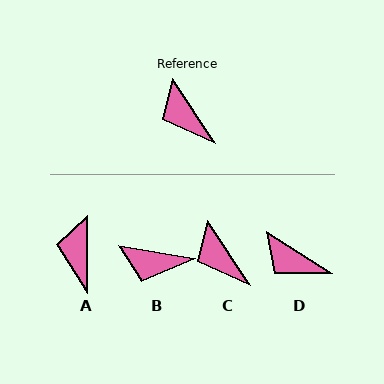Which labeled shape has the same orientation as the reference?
C.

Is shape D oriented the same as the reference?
No, it is off by about 25 degrees.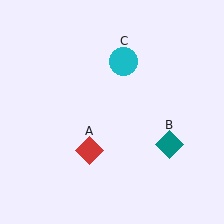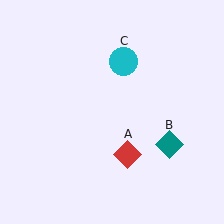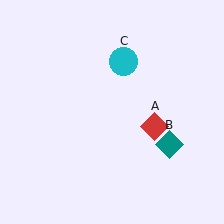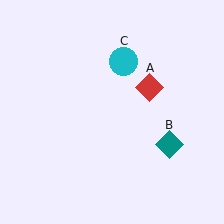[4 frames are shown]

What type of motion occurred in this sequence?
The red diamond (object A) rotated counterclockwise around the center of the scene.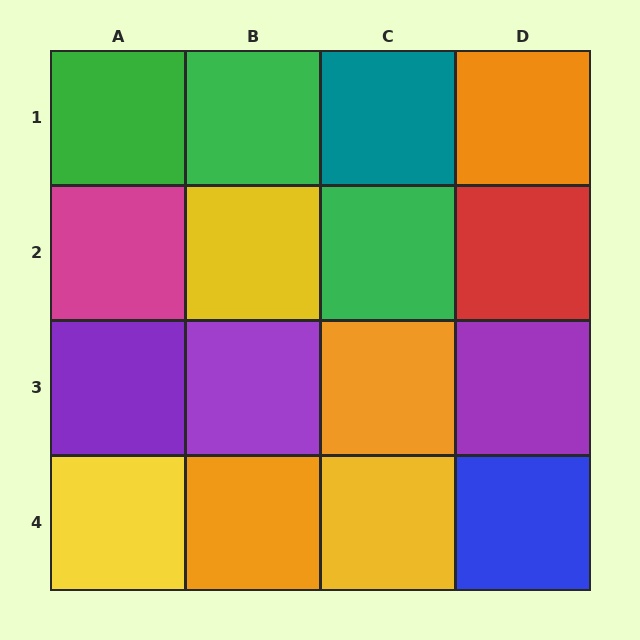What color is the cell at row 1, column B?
Green.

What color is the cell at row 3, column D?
Purple.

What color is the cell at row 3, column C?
Orange.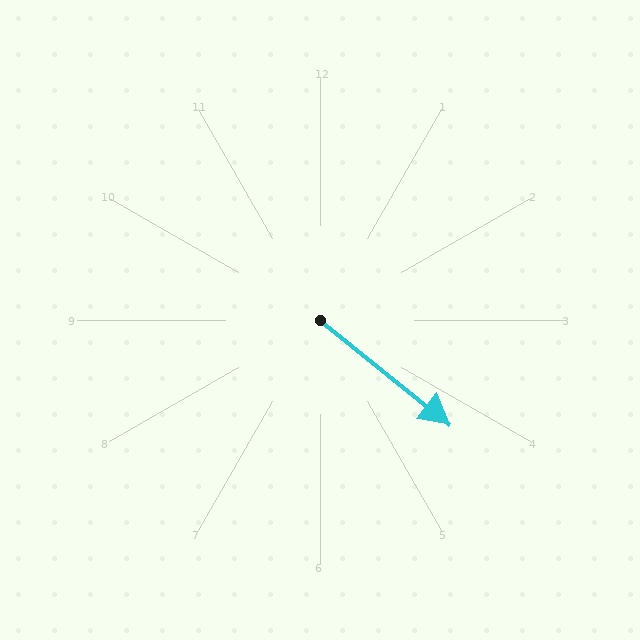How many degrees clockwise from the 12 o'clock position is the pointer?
Approximately 129 degrees.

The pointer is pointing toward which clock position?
Roughly 4 o'clock.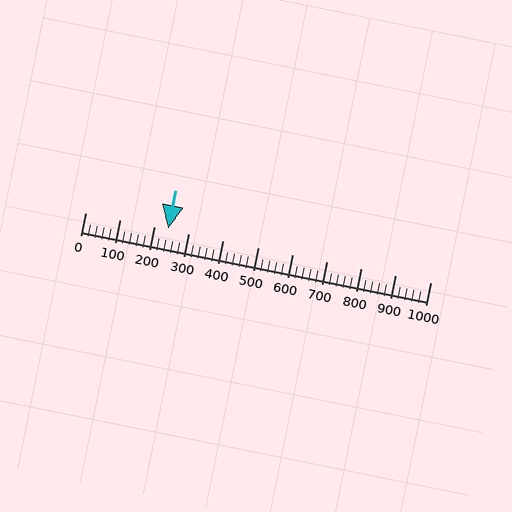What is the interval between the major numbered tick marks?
The major tick marks are spaced 100 units apart.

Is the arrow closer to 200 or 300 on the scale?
The arrow is closer to 200.